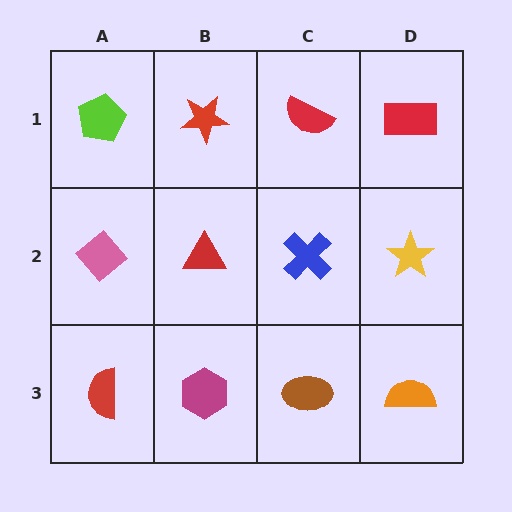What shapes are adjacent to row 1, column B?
A red triangle (row 2, column B), a lime pentagon (row 1, column A), a red semicircle (row 1, column C).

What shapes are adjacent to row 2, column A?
A lime pentagon (row 1, column A), a red semicircle (row 3, column A), a red triangle (row 2, column B).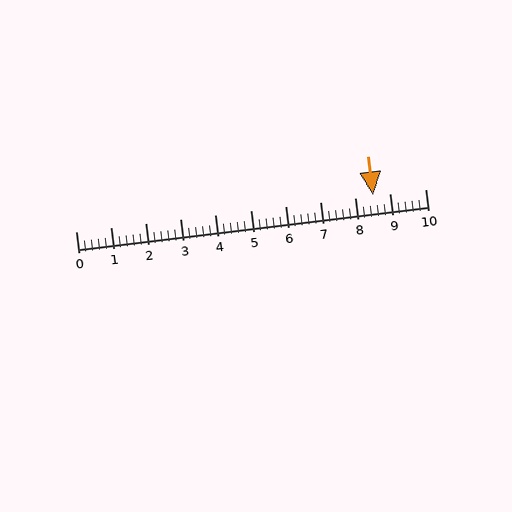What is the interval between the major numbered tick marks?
The major tick marks are spaced 1 units apart.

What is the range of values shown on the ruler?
The ruler shows values from 0 to 10.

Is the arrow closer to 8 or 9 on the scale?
The arrow is closer to 9.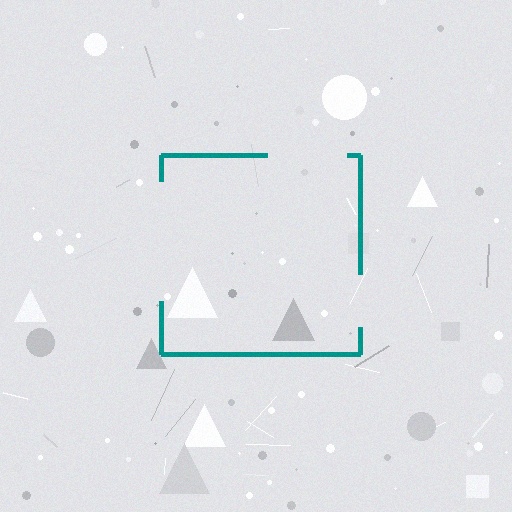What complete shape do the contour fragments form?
The contour fragments form a square.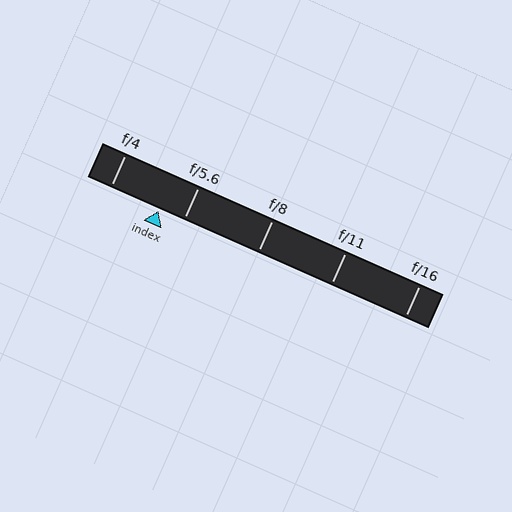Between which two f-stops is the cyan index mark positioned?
The index mark is between f/4 and f/5.6.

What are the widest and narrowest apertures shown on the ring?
The widest aperture shown is f/4 and the narrowest is f/16.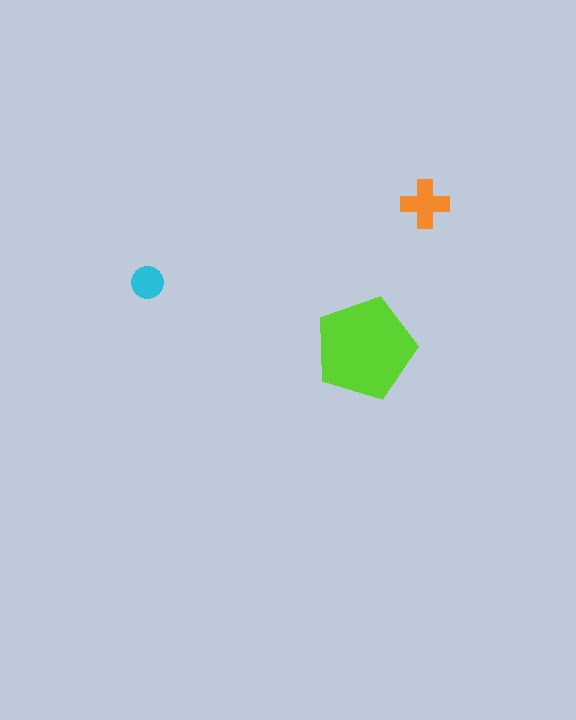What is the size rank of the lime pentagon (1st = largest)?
1st.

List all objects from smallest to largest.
The cyan circle, the orange cross, the lime pentagon.